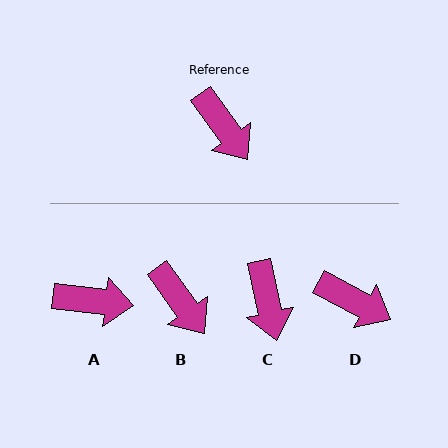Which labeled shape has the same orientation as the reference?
B.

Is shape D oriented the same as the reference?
No, it is off by about 27 degrees.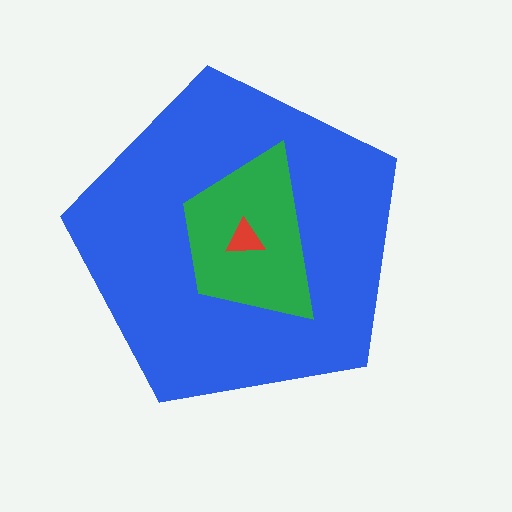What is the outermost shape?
The blue pentagon.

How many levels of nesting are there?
3.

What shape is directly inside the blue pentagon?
The green trapezoid.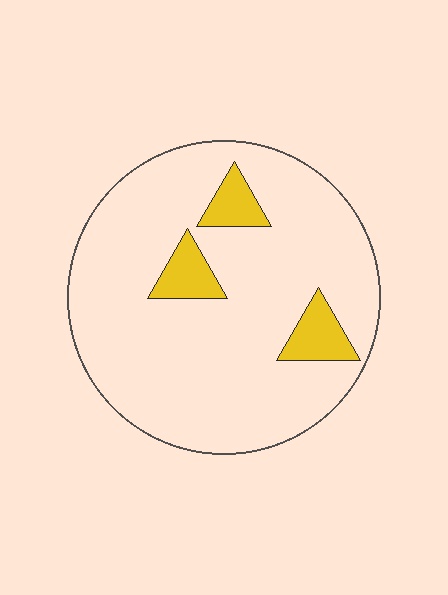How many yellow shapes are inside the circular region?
3.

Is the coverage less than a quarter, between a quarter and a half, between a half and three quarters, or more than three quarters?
Less than a quarter.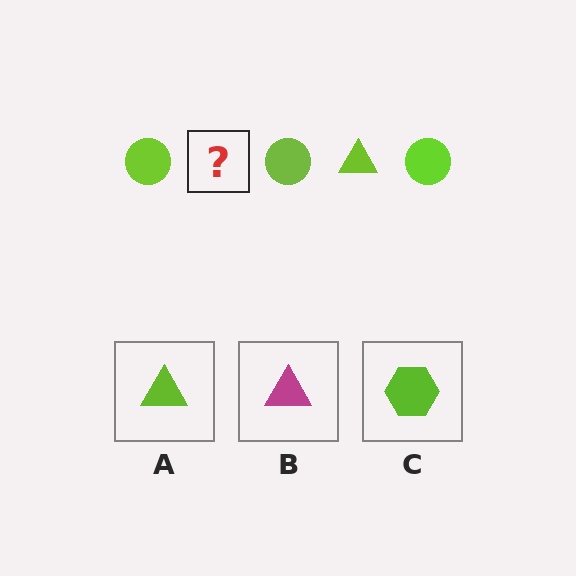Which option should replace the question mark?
Option A.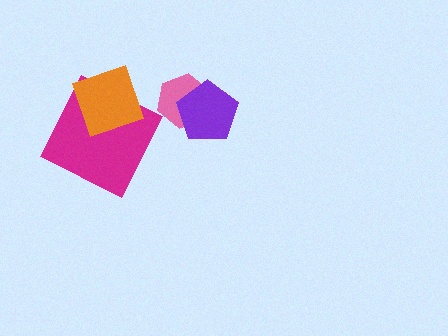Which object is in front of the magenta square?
The orange diamond is in front of the magenta square.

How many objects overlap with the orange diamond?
1 object overlaps with the orange diamond.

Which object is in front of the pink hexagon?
The purple pentagon is in front of the pink hexagon.